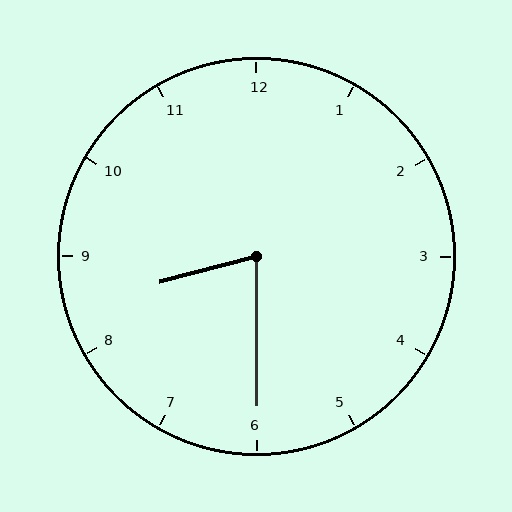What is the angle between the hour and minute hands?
Approximately 75 degrees.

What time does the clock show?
8:30.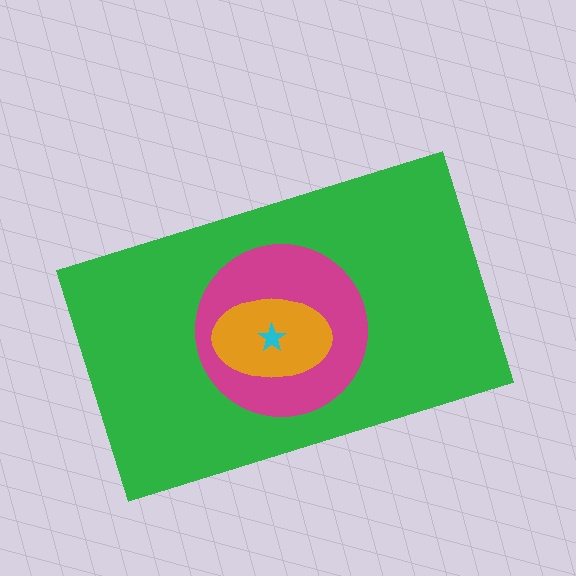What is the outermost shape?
The green rectangle.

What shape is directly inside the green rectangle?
The magenta circle.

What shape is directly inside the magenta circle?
The orange ellipse.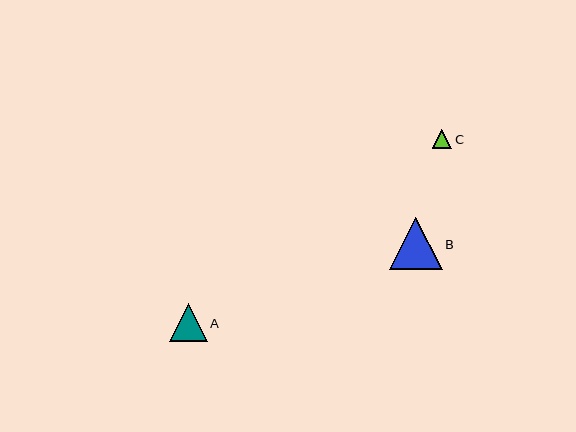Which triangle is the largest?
Triangle B is the largest with a size of approximately 53 pixels.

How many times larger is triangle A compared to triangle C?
Triangle A is approximately 2.0 times the size of triangle C.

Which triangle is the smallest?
Triangle C is the smallest with a size of approximately 19 pixels.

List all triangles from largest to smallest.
From largest to smallest: B, A, C.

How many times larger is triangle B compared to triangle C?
Triangle B is approximately 2.8 times the size of triangle C.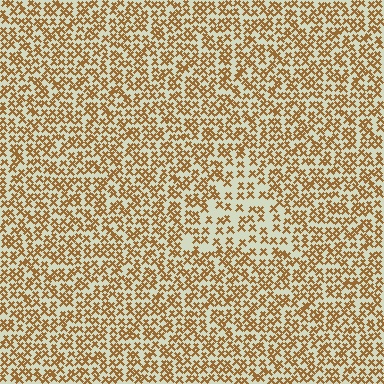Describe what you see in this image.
The image contains small brown elements arranged at two different densities. A triangle-shaped region is visible where the elements are less densely packed than the surrounding area.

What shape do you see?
I see a triangle.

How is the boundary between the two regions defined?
The boundary is defined by a change in element density (approximately 1.8x ratio). All elements are the same color, size, and shape.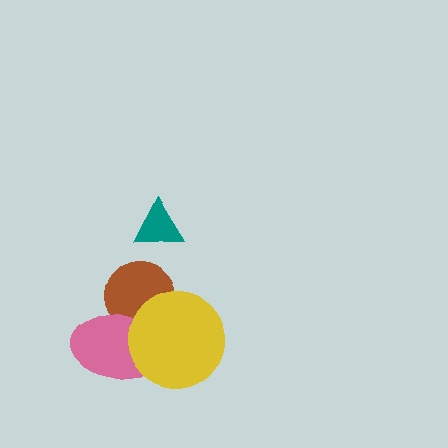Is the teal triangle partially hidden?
No, no other shape covers it.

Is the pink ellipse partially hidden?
Yes, it is partially covered by another shape.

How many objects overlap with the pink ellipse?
2 objects overlap with the pink ellipse.